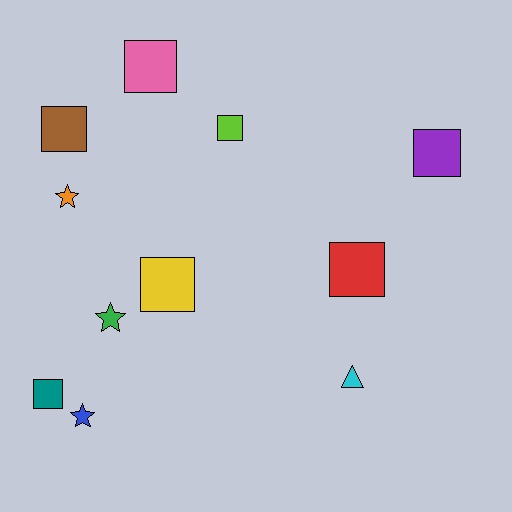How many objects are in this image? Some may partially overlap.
There are 11 objects.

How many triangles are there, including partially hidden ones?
There is 1 triangle.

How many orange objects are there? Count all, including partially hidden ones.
There is 1 orange object.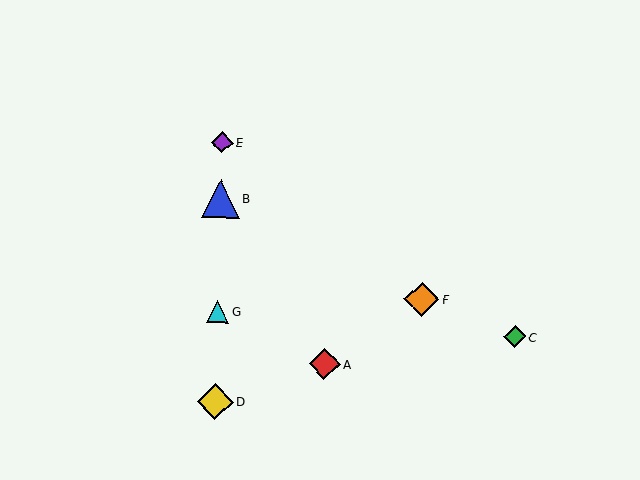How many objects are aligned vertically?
4 objects (B, D, E, G) are aligned vertically.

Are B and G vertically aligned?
Yes, both are at x≈220.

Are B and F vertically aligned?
No, B is at x≈220 and F is at x≈422.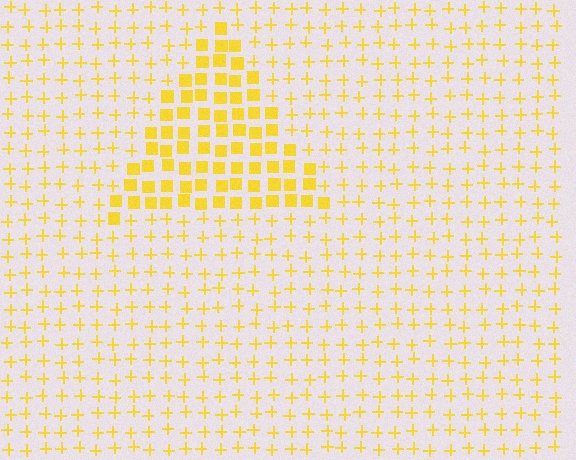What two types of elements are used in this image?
The image uses squares inside the triangle region and plus signs outside it.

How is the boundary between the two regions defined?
The boundary is defined by a change in element shape: squares inside vs. plus signs outside. All elements share the same color and spacing.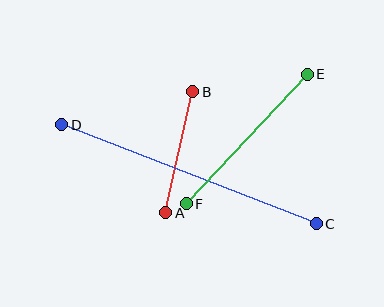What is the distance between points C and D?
The distance is approximately 273 pixels.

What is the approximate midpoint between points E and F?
The midpoint is at approximately (247, 139) pixels.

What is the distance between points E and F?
The distance is approximately 177 pixels.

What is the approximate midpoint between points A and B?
The midpoint is at approximately (179, 152) pixels.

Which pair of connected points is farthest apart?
Points C and D are farthest apart.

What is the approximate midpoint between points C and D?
The midpoint is at approximately (189, 174) pixels.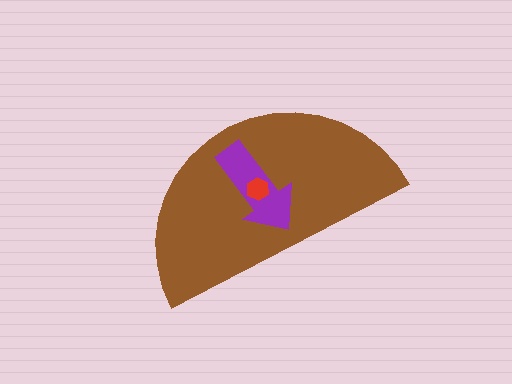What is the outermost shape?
The brown semicircle.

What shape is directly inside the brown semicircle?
The purple arrow.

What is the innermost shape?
The red hexagon.